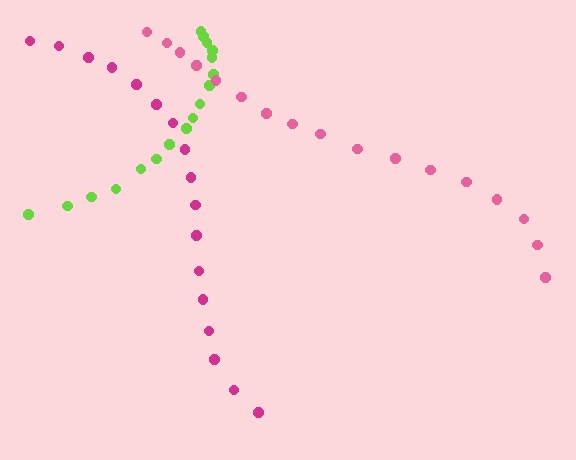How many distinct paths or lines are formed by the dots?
There are 3 distinct paths.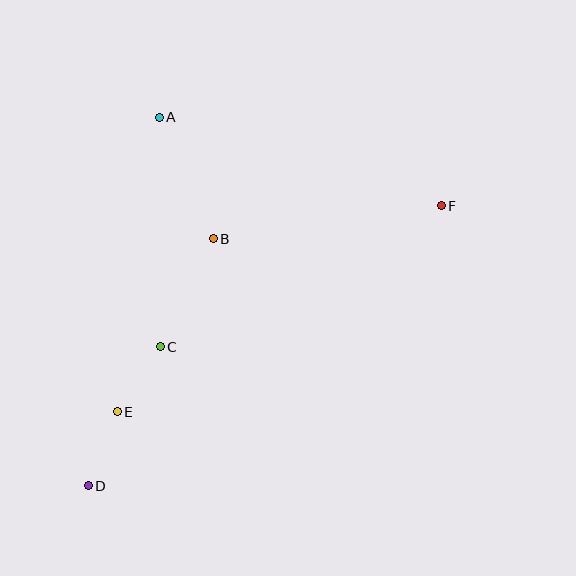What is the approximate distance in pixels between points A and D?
The distance between A and D is approximately 375 pixels.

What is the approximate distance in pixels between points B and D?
The distance between B and D is approximately 277 pixels.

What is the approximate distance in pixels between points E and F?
The distance between E and F is approximately 384 pixels.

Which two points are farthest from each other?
Points D and F are farthest from each other.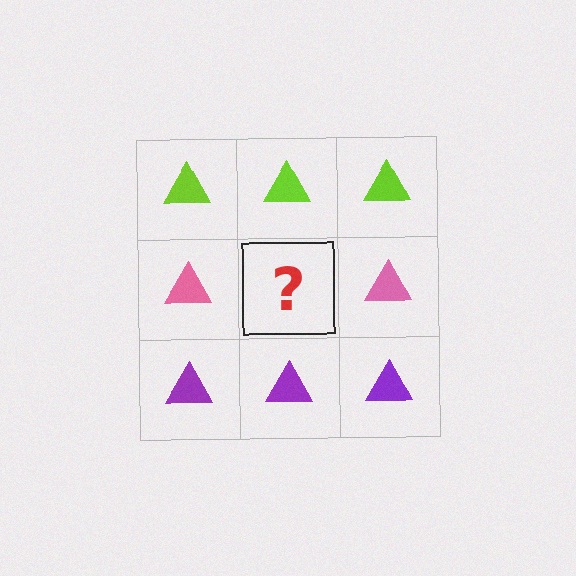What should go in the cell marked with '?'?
The missing cell should contain a pink triangle.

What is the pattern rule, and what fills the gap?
The rule is that each row has a consistent color. The gap should be filled with a pink triangle.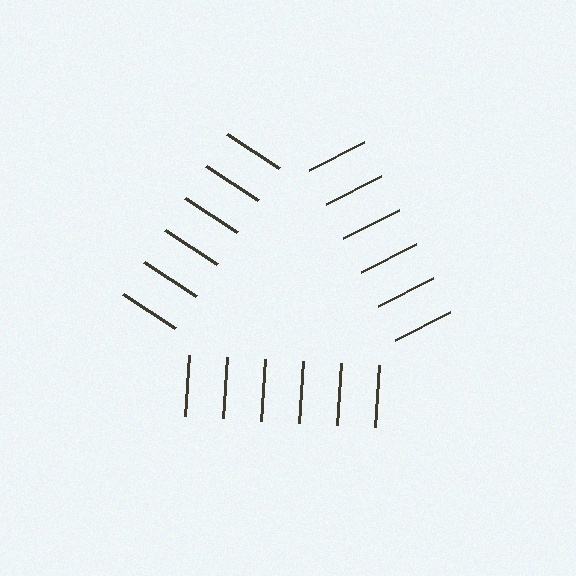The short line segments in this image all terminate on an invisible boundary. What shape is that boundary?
An illusory triangle — the line segments terminate on its edges but no continuous stroke is drawn.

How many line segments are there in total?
18 — 6 along each of the 3 edges.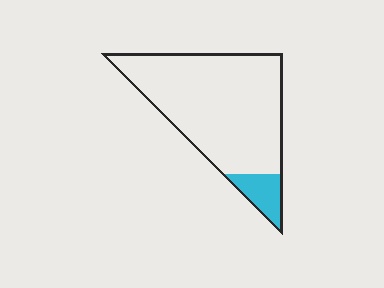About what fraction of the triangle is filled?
About one eighth (1/8).